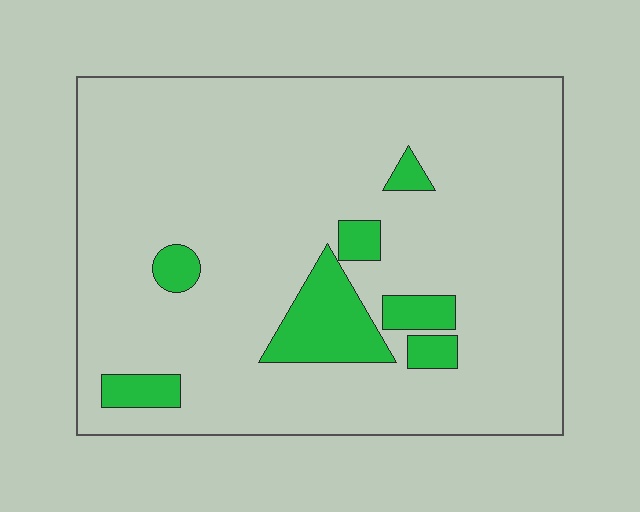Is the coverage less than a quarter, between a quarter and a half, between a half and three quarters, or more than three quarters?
Less than a quarter.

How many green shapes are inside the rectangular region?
7.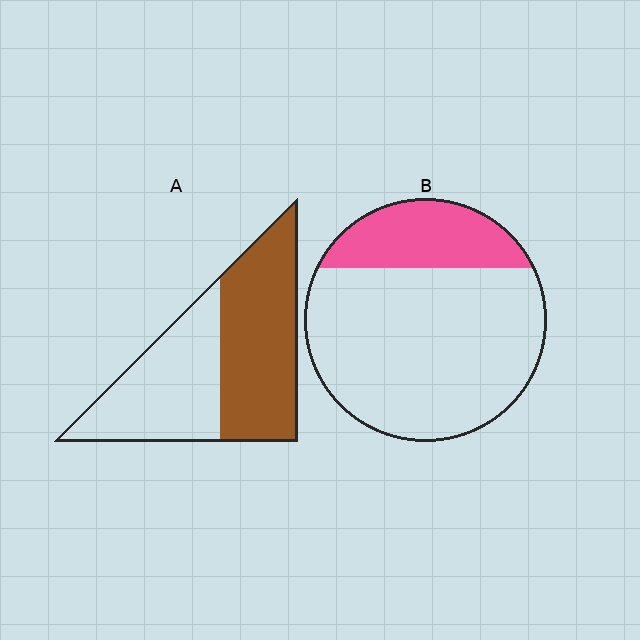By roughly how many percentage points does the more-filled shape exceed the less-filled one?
By roughly 30 percentage points (A over B).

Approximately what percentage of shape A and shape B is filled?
A is approximately 55% and B is approximately 25%.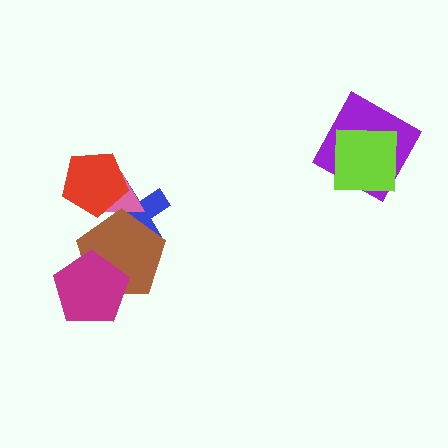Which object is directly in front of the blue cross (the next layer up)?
The pink triangle is directly in front of the blue cross.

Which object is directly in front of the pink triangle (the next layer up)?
The brown pentagon is directly in front of the pink triangle.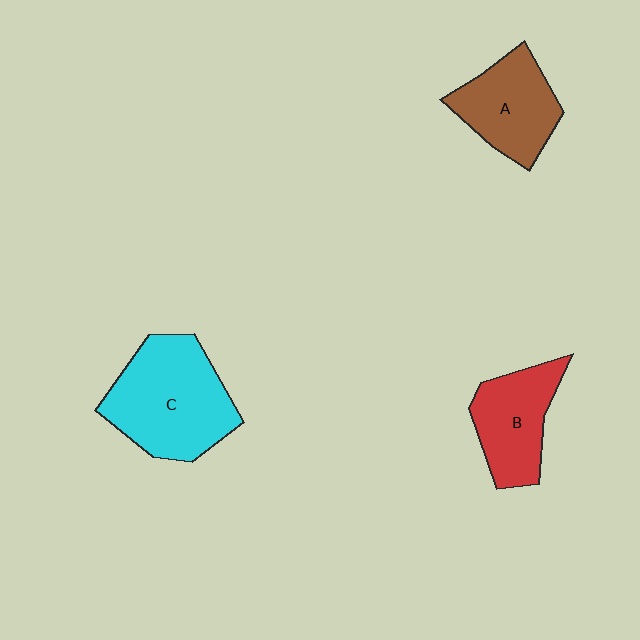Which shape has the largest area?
Shape C (cyan).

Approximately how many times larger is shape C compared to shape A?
Approximately 1.5 times.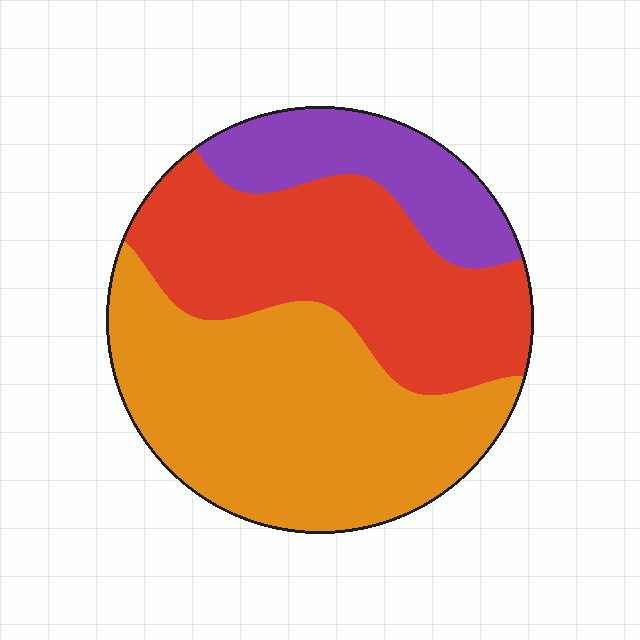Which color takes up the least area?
Purple, at roughly 15%.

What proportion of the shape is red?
Red covers roughly 35% of the shape.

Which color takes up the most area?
Orange, at roughly 45%.